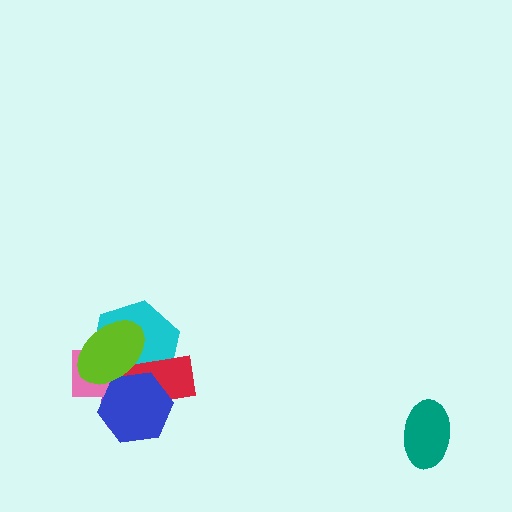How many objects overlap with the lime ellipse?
5 objects overlap with the lime ellipse.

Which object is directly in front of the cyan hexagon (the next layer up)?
The red rectangle is directly in front of the cyan hexagon.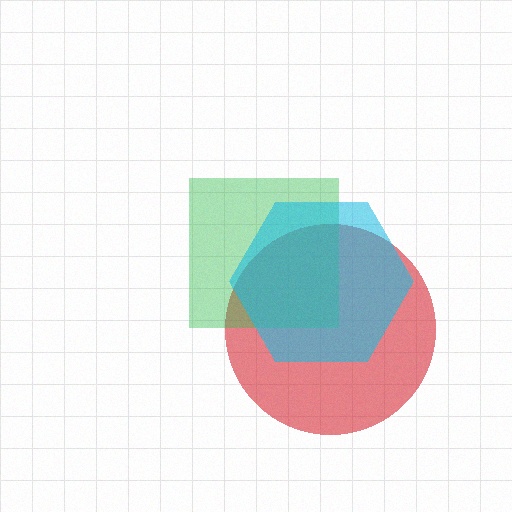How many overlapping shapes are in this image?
There are 3 overlapping shapes in the image.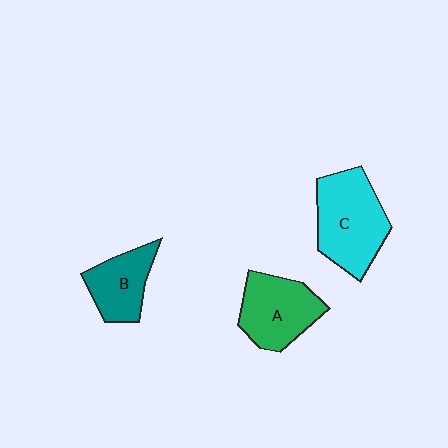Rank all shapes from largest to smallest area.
From largest to smallest: C (cyan), A (green), B (teal).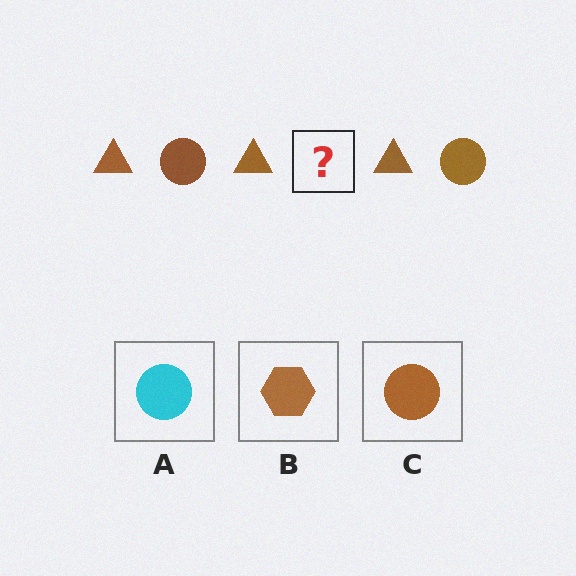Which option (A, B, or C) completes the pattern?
C.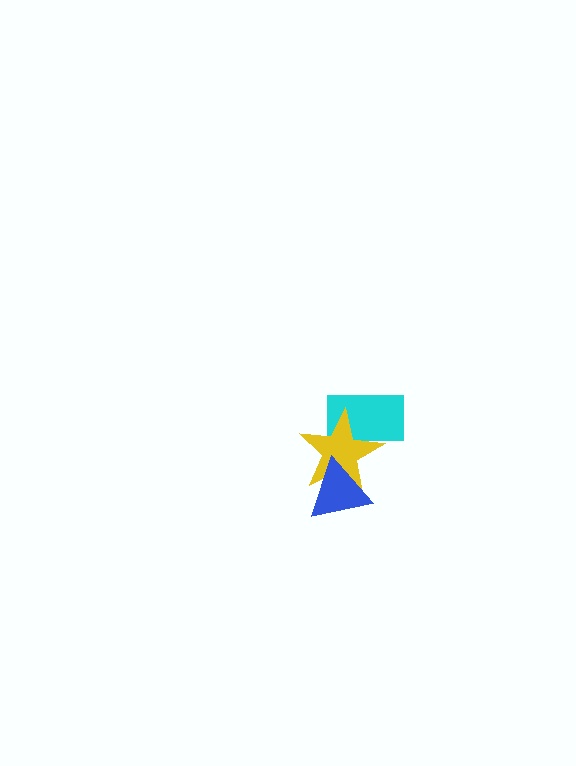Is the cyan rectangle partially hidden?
Yes, it is partially covered by another shape.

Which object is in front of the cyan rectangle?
The yellow star is in front of the cyan rectangle.